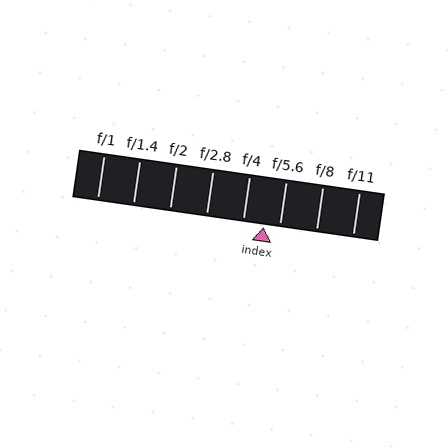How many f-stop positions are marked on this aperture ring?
There are 8 f-stop positions marked.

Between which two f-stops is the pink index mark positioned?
The index mark is between f/4 and f/5.6.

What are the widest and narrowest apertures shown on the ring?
The widest aperture shown is f/1 and the narrowest is f/11.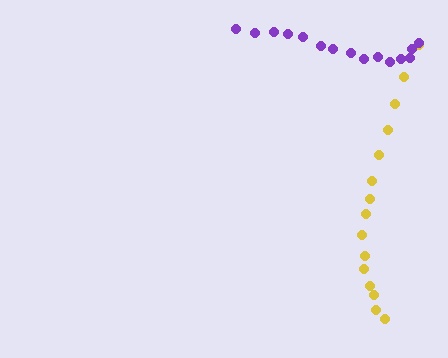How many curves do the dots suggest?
There are 2 distinct paths.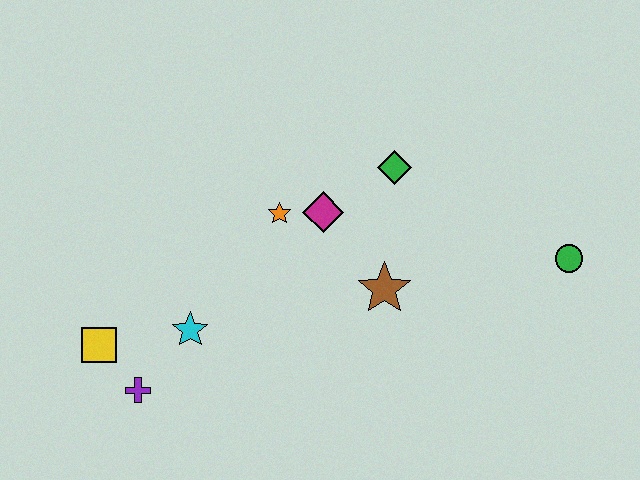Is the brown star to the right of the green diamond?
No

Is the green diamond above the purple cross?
Yes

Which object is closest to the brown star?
The magenta diamond is closest to the brown star.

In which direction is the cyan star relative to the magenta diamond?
The cyan star is to the left of the magenta diamond.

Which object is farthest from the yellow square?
The green circle is farthest from the yellow square.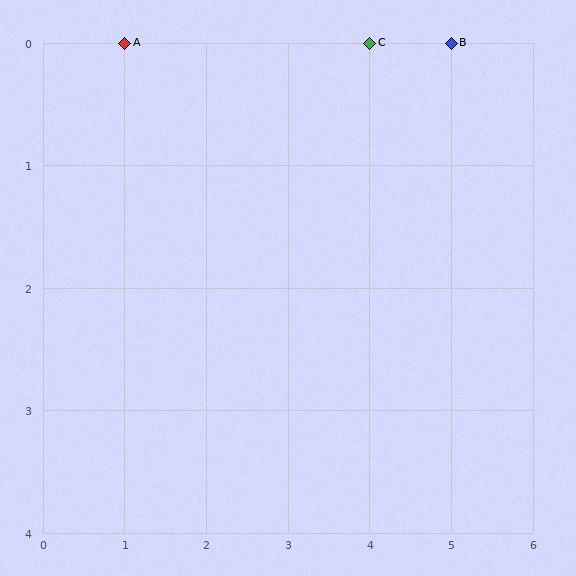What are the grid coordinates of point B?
Point B is at grid coordinates (5, 0).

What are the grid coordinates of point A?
Point A is at grid coordinates (1, 0).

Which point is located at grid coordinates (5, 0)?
Point B is at (5, 0).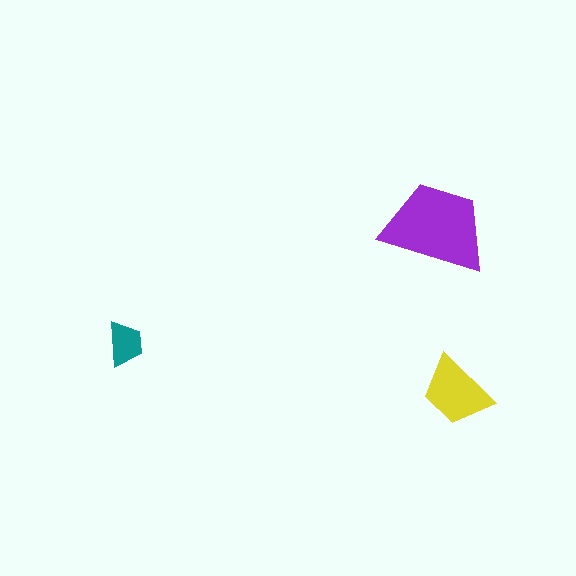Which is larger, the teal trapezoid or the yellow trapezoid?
The yellow one.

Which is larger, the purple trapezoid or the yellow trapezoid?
The purple one.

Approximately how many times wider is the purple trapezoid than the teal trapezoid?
About 2.5 times wider.